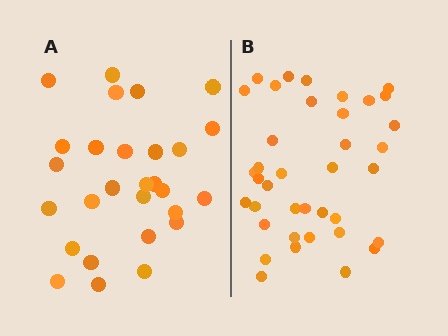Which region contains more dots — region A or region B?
Region B (the right region) has more dots.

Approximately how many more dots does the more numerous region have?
Region B has roughly 10 or so more dots than region A.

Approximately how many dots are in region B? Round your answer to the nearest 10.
About 40 dots. (The exact count is 38, which rounds to 40.)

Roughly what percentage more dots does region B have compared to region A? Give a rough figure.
About 35% more.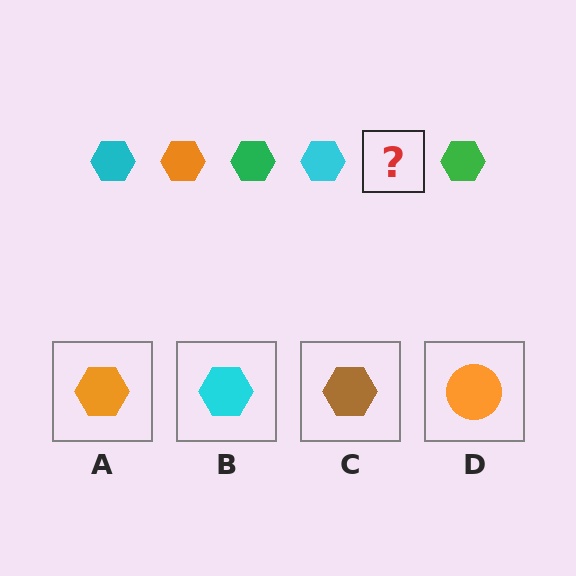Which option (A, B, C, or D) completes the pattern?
A.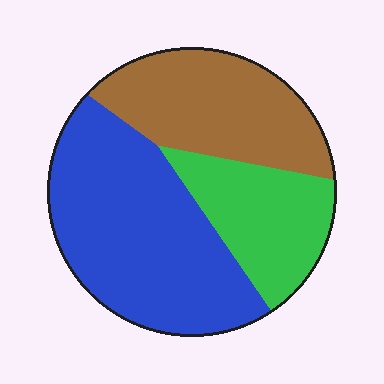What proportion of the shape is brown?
Brown takes up about one third (1/3) of the shape.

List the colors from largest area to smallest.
From largest to smallest: blue, brown, green.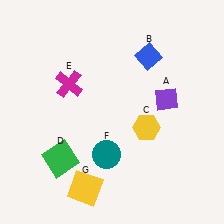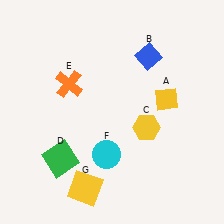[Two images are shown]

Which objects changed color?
A changed from purple to yellow. E changed from magenta to orange. F changed from teal to cyan.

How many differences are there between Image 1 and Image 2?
There are 3 differences between the two images.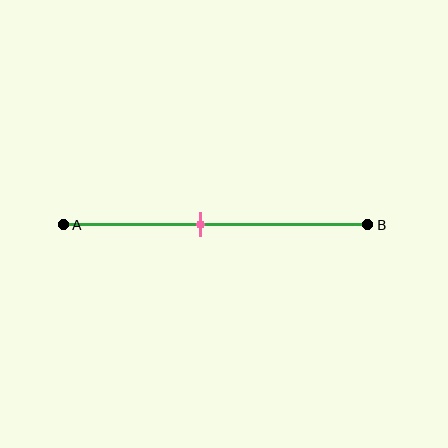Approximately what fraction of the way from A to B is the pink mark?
The pink mark is approximately 45% of the way from A to B.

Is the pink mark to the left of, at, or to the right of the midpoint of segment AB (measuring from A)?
The pink mark is to the left of the midpoint of segment AB.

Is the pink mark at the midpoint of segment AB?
No, the mark is at about 45% from A, not at the 50% midpoint.